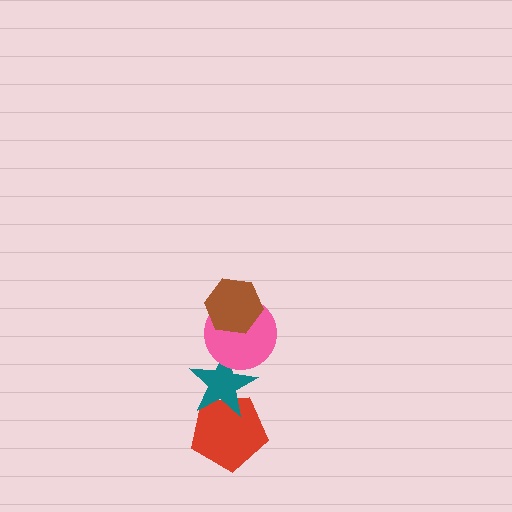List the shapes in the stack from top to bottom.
From top to bottom: the brown hexagon, the pink circle, the teal star, the red pentagon.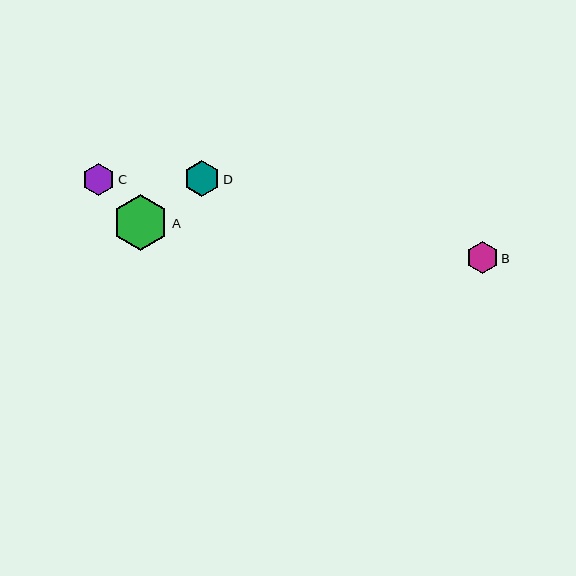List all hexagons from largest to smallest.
From largest to smallest: A, D, C, B.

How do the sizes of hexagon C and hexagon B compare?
Hexagon C and hexagon B are approximately the same size.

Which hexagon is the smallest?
Hexagon B is the smallest with a size of approximately 32 pixels.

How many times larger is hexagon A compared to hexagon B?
Hexagon A is approximately 1.7 times the size of hexagon B.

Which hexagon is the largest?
Hexagon A is the largest with a size of approximately 56 pixels.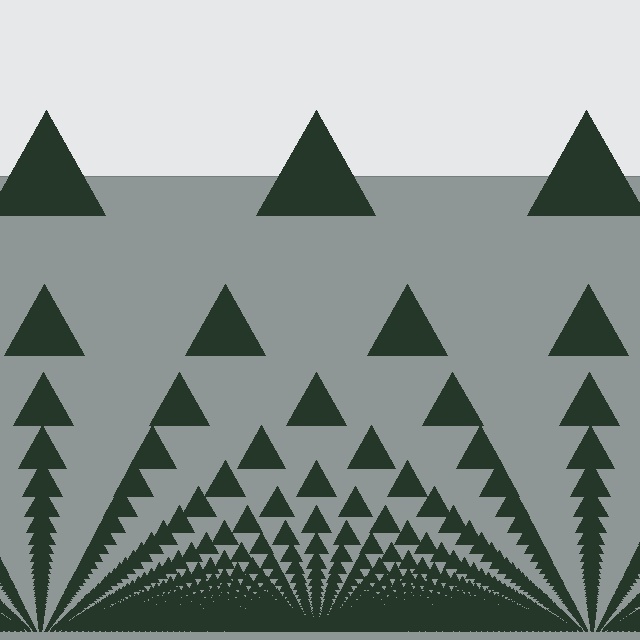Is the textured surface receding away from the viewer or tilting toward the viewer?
The surface appears to tilt toward the viewer. Texture elements get larger and sparser toward the top.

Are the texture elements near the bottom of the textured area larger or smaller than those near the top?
Smaller. The gradient is inverted — elements near the bottom are smaller and denser.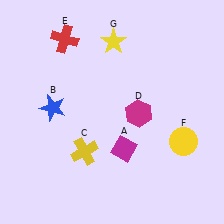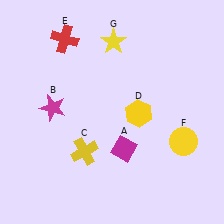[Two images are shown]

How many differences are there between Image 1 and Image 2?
There are 2 differences between the two images.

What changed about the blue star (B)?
In Image 1, B is blue. In Image 2, it changed to magenta.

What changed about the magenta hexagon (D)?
In Image 1, D is magenta. In Image 2, it changed to yellow.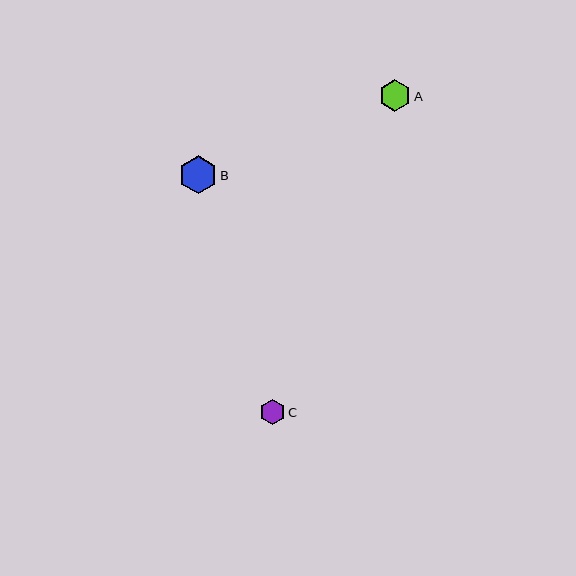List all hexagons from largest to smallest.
From largest to smallest: B, A, C.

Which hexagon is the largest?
Hexagon B is the largest with a size of approximately 38 pixels.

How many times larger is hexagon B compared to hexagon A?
Hexagon B is approximately 1.2 times the size of hexagon A.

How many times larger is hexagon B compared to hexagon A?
Hexagon B is approximately 1.2 times the size of hexagon A.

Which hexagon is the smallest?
Hexagon C is the smallest with a size of approximately 25 pixels.